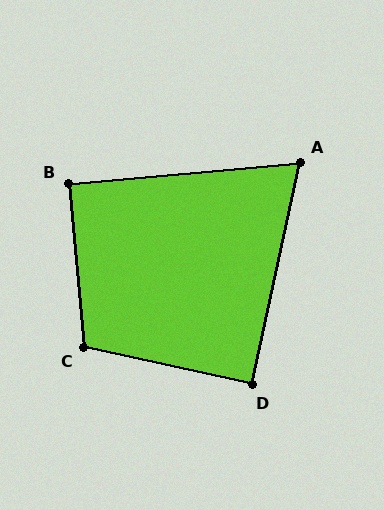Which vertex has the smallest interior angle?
A, at approximately 73 degrees.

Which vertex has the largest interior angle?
C, at approximately 107 degrees.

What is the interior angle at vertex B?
Approximately 90 degrees (approximately right).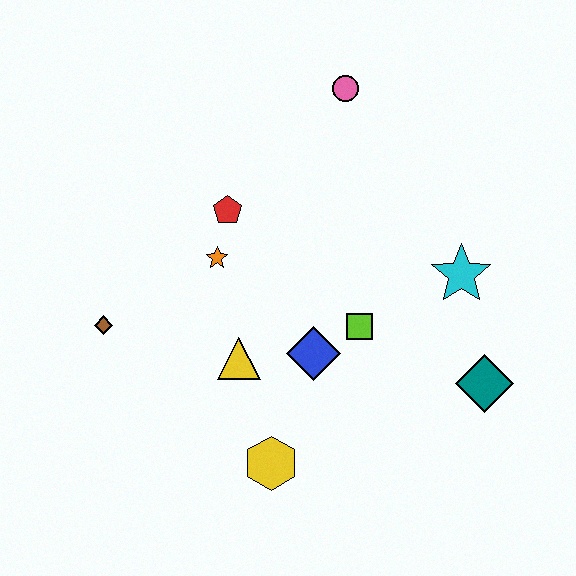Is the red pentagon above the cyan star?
Yes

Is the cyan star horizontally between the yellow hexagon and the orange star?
No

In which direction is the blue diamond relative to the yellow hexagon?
The blue diamond is above the yellow hexagon.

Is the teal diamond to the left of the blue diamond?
No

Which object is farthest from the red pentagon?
The teal diamond is farthest from the red pentagon.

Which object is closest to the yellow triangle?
The blue diamond is closest to the yellow triangle.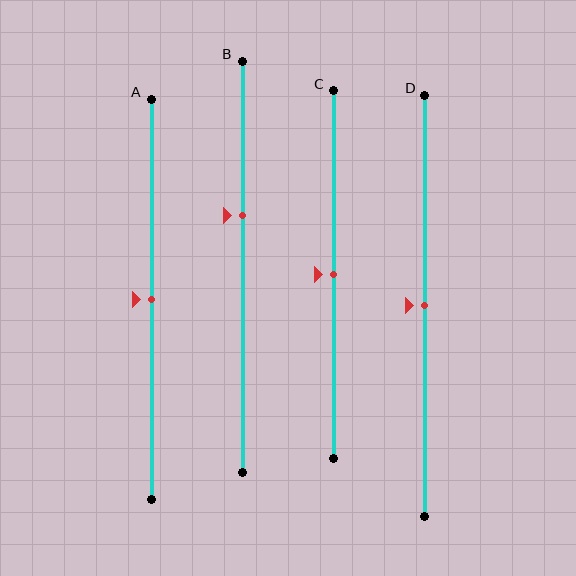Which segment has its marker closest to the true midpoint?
Segment A has its marker closest to the true midpoint.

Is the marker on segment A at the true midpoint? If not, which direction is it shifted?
Yes, the marker on segment A is at the true midpoint.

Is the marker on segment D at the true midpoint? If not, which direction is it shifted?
Yes, the marker on segment D is at the true midpoint.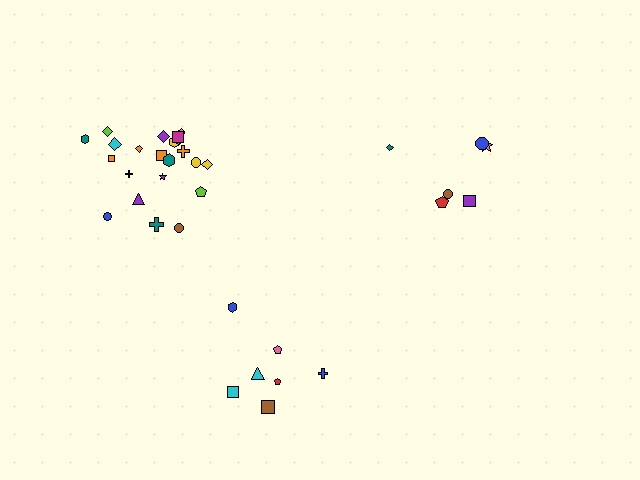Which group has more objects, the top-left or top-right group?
The top-left group.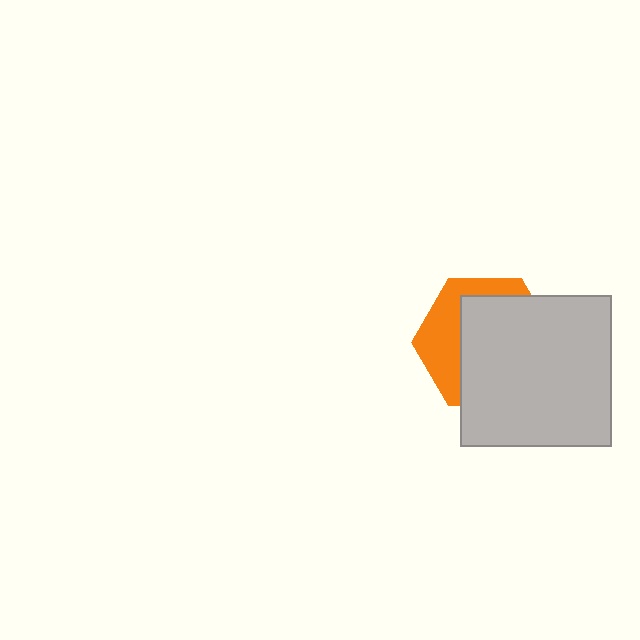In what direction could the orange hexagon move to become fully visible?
The orange hexagon could move toward the upper-left. That would shift it out from behind the light gray square entirely.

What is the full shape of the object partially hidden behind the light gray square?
The partially hidden object is an orange hexagon.